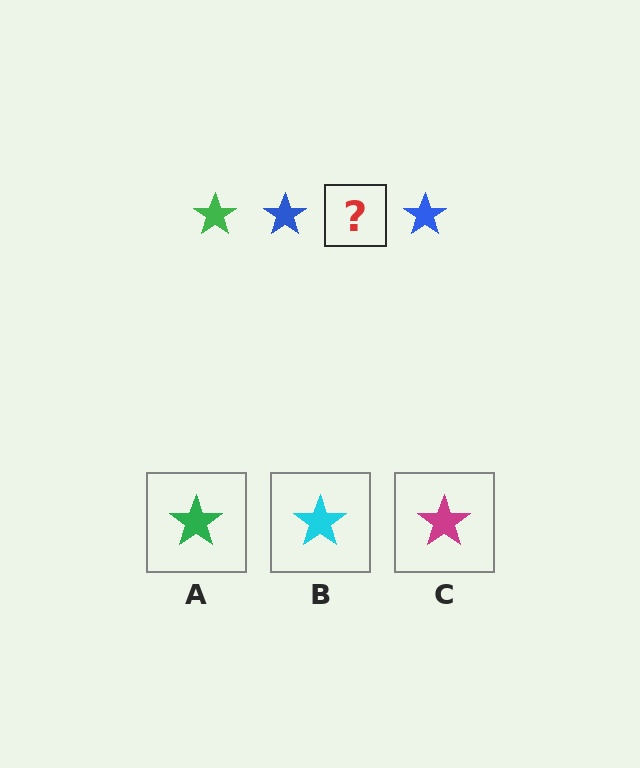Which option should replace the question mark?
Option A.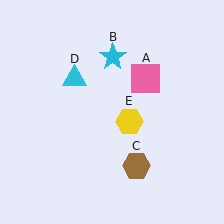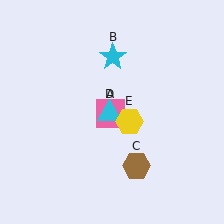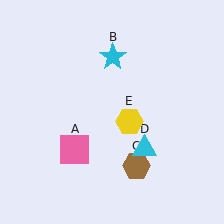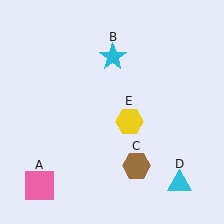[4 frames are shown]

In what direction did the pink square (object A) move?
The pink square (object A) moved down and to the left.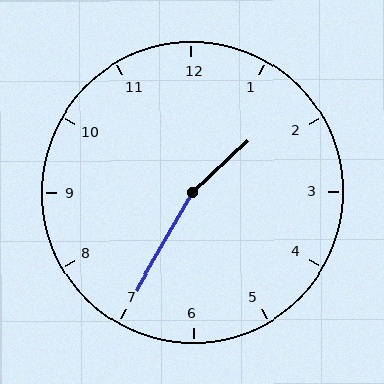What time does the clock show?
1:35.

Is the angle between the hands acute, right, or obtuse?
It is obtuse.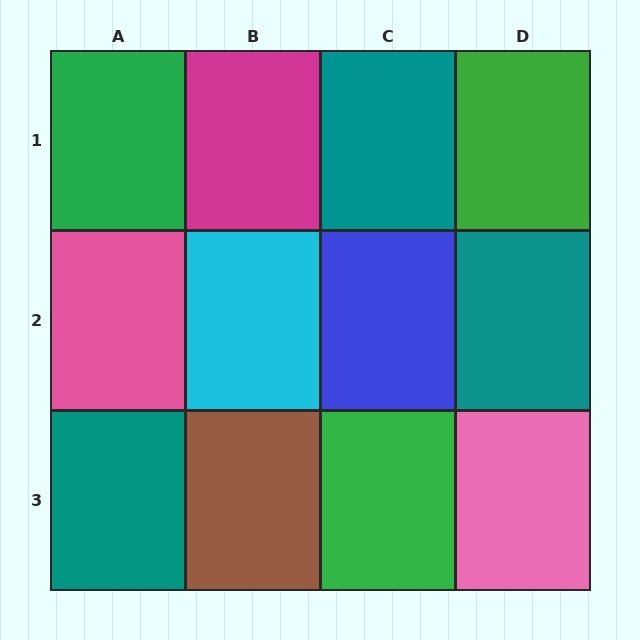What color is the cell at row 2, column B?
Cyan.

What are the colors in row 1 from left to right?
Green, magenta, teal, green.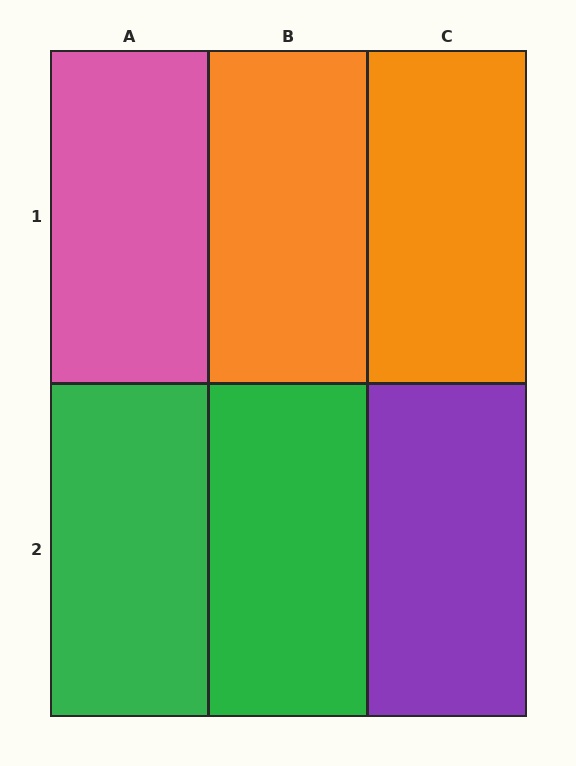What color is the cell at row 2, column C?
Purple.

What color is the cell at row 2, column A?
Green.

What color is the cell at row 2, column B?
Green.